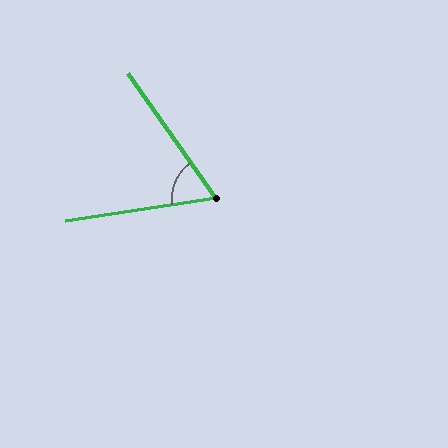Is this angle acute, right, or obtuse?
It is acute.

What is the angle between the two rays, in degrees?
Approximately 64 degrees.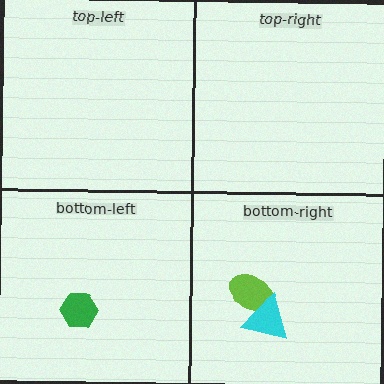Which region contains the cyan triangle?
The bottom-right region.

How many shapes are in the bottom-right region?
2.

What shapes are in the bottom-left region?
The green hexagon.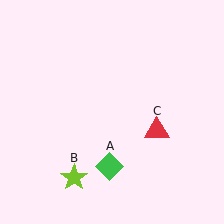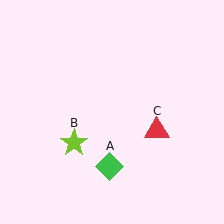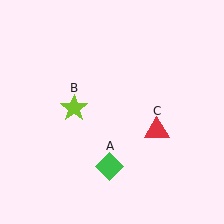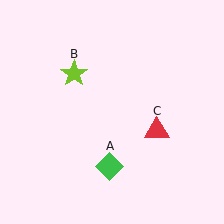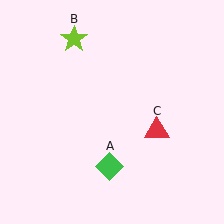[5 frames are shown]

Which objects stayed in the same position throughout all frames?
Green diamond (object A) and red triangle (object C) remained stationary.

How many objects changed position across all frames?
1 object changed position: lime star (object B).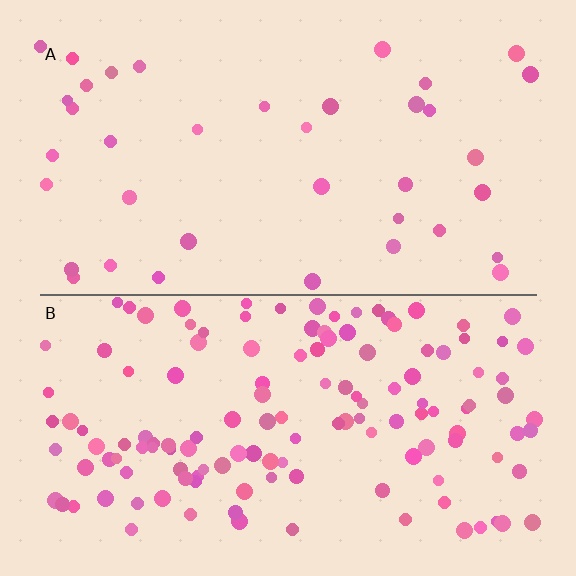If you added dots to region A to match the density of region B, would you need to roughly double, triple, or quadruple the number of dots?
Approximately quadruple.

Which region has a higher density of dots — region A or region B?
B (the bottom).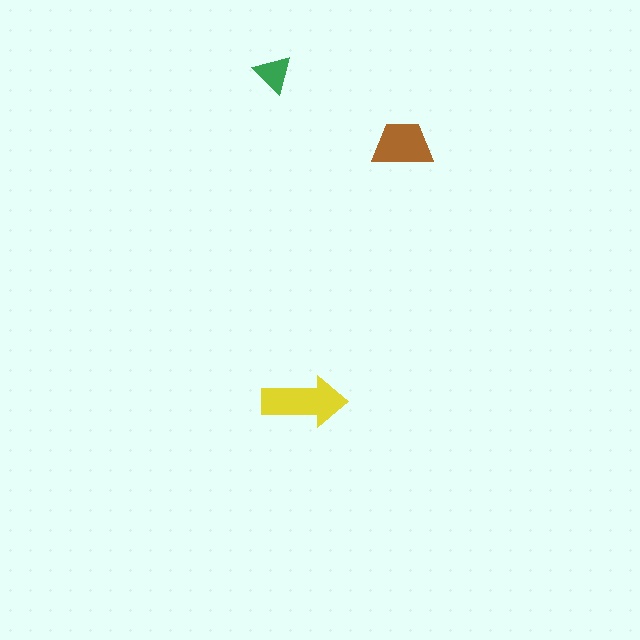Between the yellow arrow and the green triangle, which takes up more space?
The yellow arrow.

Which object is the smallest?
The green triangle.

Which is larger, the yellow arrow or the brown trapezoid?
The yellow arrow.